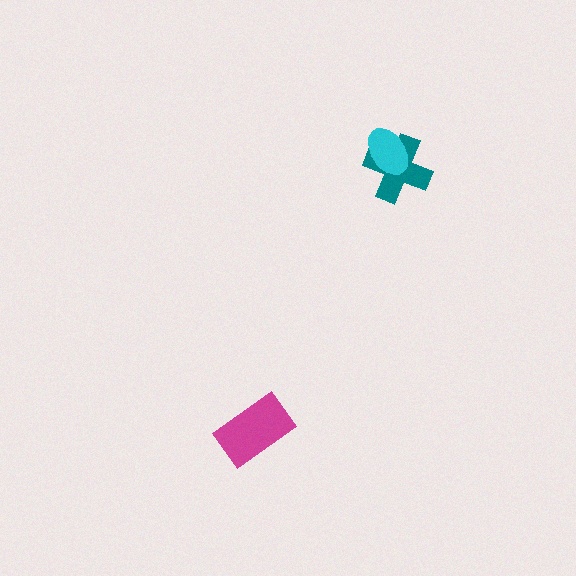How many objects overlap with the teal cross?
1 object overlaps with the teal cross.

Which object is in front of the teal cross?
The cyan ellipse is in front of the teal cross.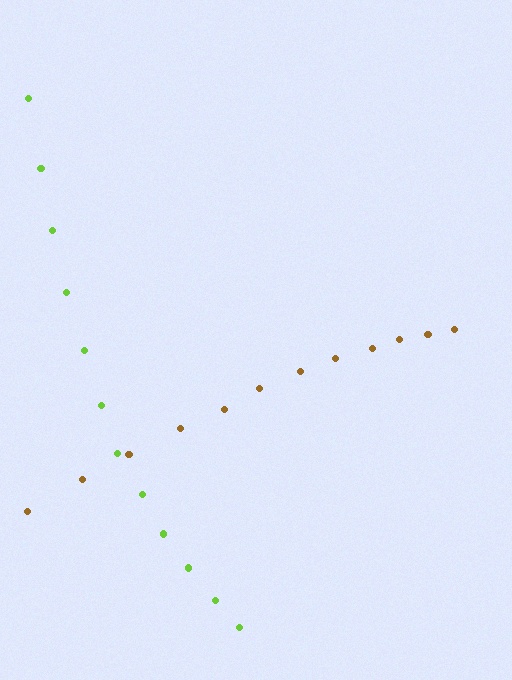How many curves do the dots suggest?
There are 2 distinct paths.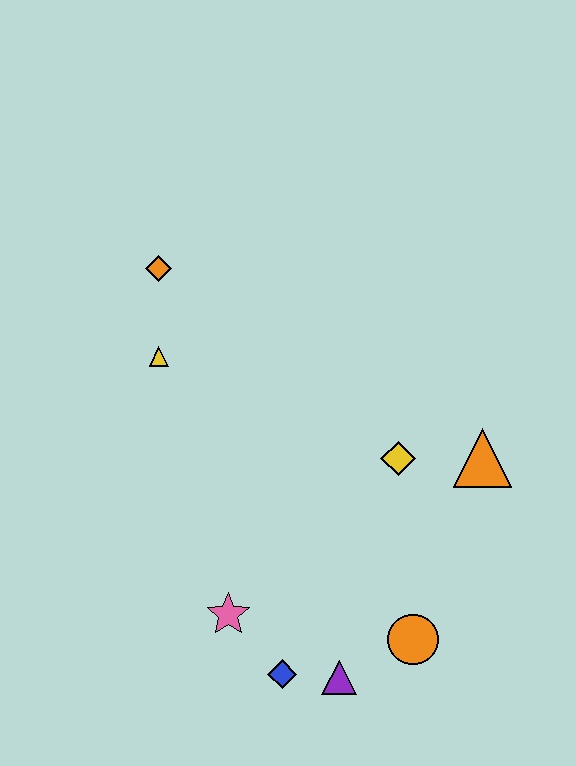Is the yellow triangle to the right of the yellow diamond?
No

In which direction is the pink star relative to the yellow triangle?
The pink star is below the yellow triangle.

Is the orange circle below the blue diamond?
No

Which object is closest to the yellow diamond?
The orange triangle is closest to the yellow diamond.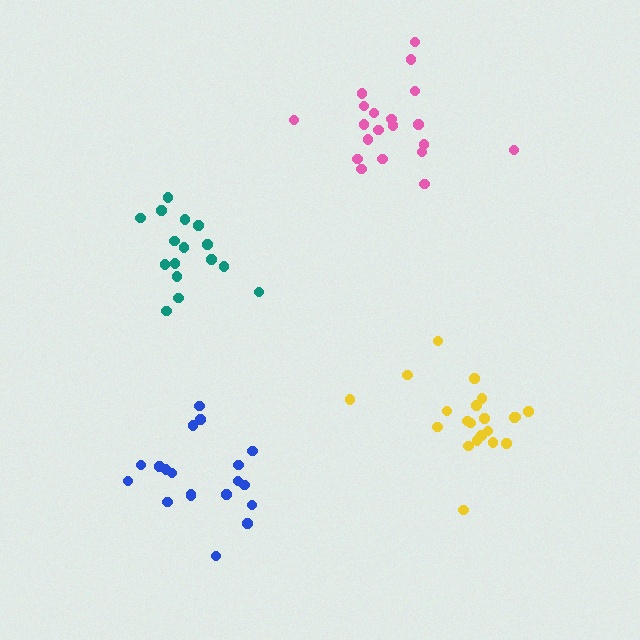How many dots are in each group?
Group 1: 21 dots, Group 2: 20 dots, Group 3: 19 dots, Group 4: 16 dots (76 total).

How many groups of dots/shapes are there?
There are 4 groups.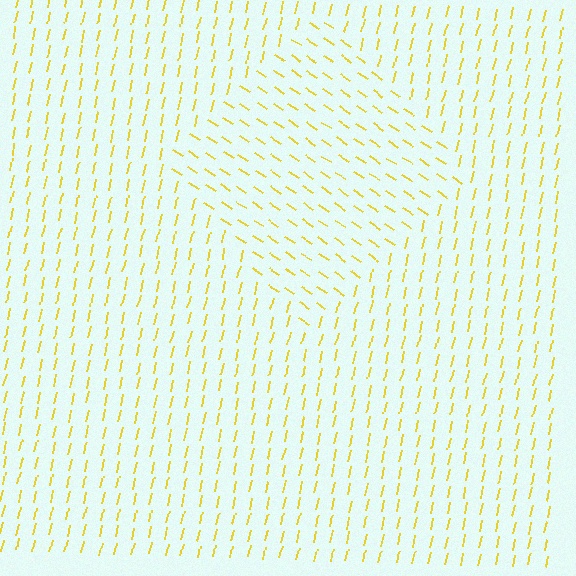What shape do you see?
I see a diamond.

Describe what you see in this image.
The image is filled with small yellow line segments. A diamond region in the image has lines oriented differently from the surrounding lines, creating a visible texture boundary.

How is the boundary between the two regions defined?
The boundary is defined purely by a change in line orientation (approximately 70 degrees difference). All lines are the same color and thickness.